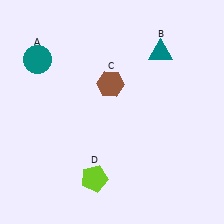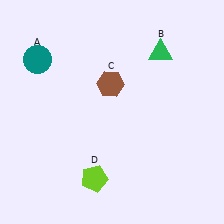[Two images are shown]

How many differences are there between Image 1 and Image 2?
There is 1 difference between the two images.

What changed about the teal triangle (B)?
In Image 1, B is teal. In Image 2, it changed to green.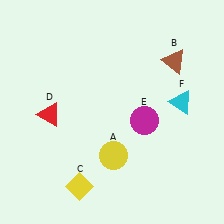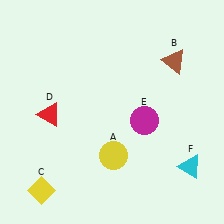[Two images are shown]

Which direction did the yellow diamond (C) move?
The yellow diamond (C) moved left.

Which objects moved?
The objects that moved are: the yellow diamond (C), the cyan triangle (F).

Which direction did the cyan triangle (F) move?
The cyan triangle (F) moved down.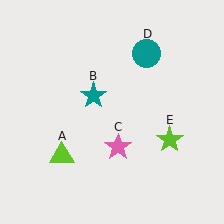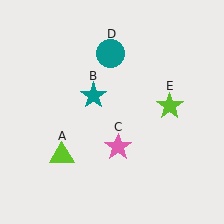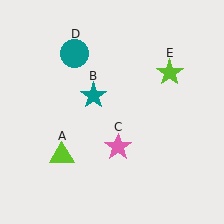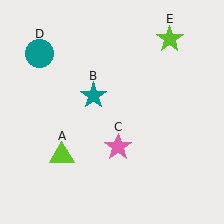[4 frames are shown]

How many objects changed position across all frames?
2 objects changed position: teal circle (object D), lime star (object E).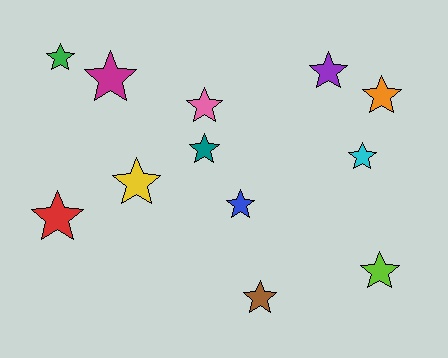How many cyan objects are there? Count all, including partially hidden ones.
There is 1 cyan object.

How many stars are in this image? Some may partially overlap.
There are 12 stars.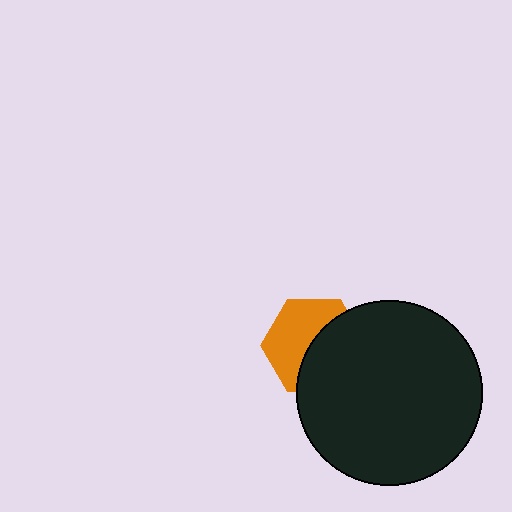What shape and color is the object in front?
The object in front is a black circle.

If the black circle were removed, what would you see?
You would see the complete orange hexagon.